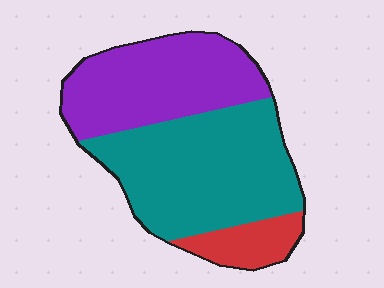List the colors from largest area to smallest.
From largest to smallest: teal, purple, red.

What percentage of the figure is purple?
Purple takes up between a third and a half of the figure.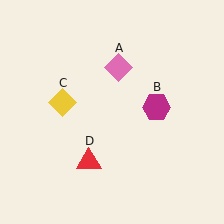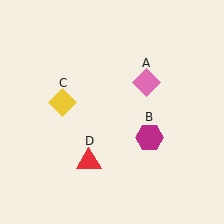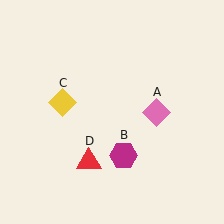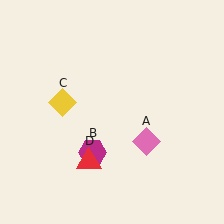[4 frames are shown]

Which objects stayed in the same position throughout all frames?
Yellow diamond (object C) and red triangle (object D) remained stationary.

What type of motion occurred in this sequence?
The pink diamond (object A), magenta hexagon (object B) rotated clockwise around the center of the scene.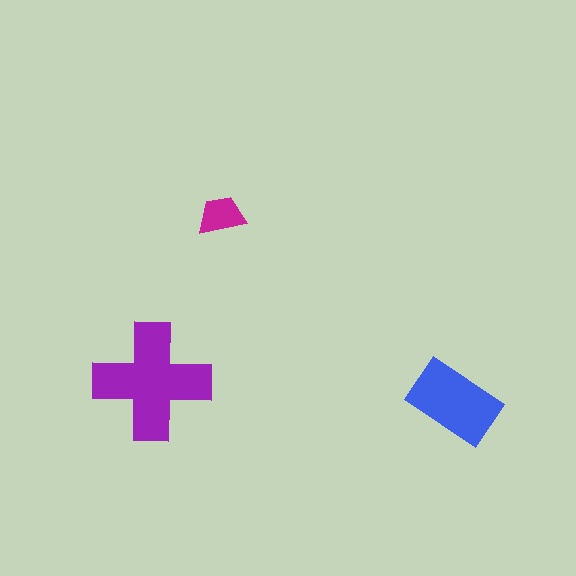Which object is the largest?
The purple cross.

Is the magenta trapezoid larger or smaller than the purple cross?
Smaller.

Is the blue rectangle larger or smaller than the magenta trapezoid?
Larger.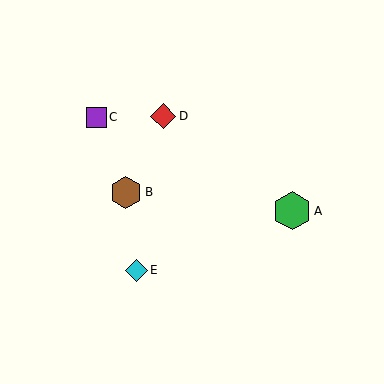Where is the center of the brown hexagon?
The center of the brown hexagon is at (126, 192).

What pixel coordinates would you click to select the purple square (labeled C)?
Click at (96, 117) to select the purple square C.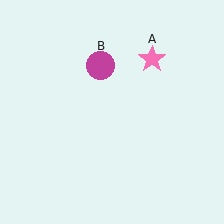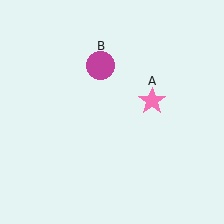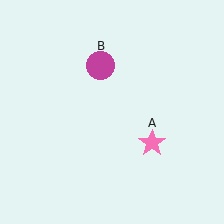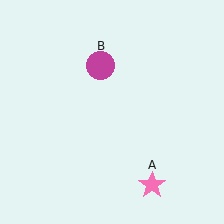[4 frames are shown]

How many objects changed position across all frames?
1 object changed position: pink star (object A).